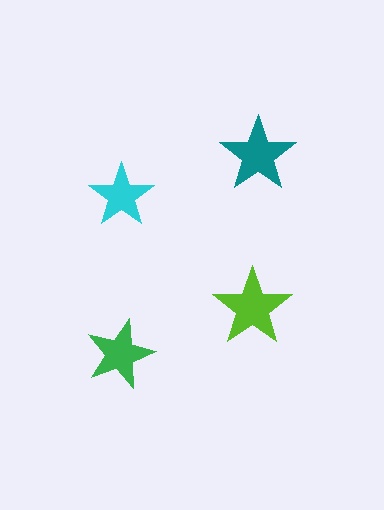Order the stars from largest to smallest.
the lime one, the teal one, the green one, the cyan one.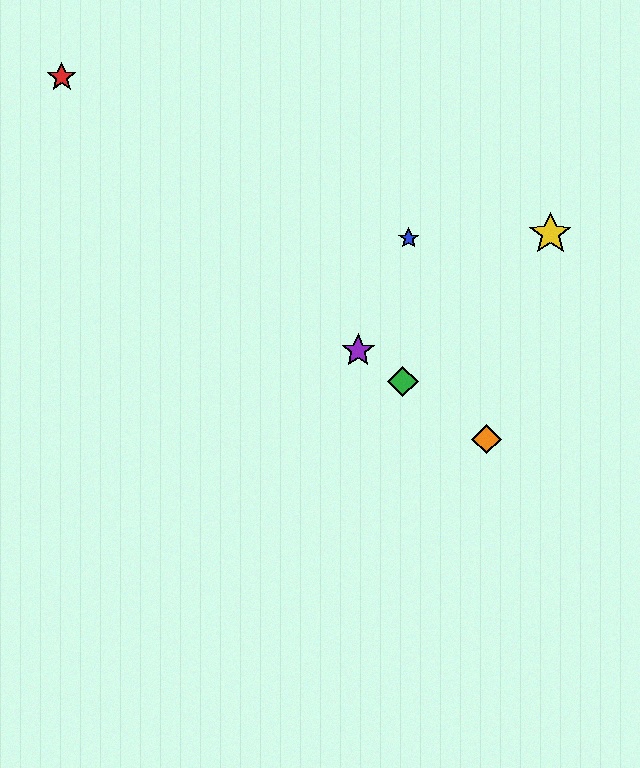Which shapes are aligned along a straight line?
The green diamond, the purple star, the orange diamond are aligned along a straight line.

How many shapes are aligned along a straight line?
3 shapes (the green diamond, the purple star, the orange diamond) are aligned along a straight line.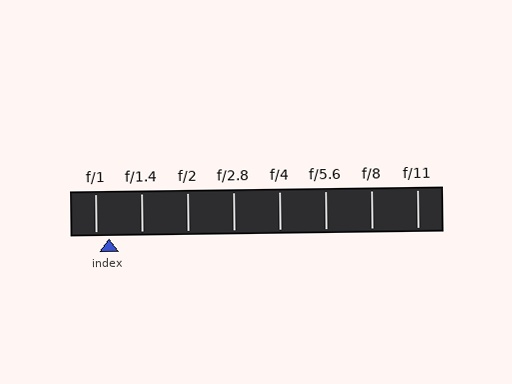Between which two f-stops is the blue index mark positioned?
The index mark is between f/1 and f/1.4.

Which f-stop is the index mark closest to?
The index mark is closest to f/1.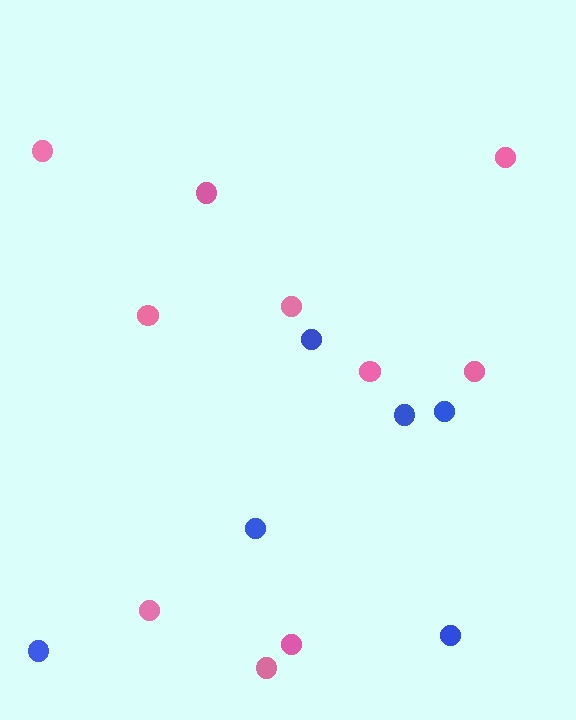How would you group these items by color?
There are 2 groups: one group of blue circles (6) and one group of pink circles (10).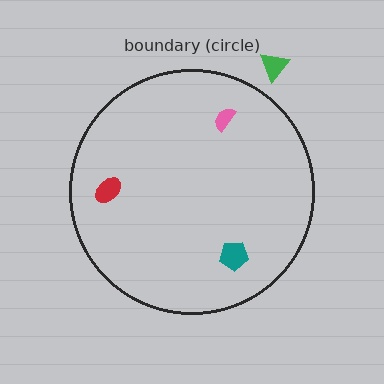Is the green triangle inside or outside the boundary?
Outside.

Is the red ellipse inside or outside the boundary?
Inside.